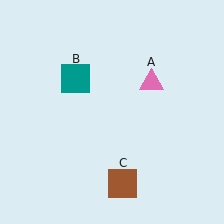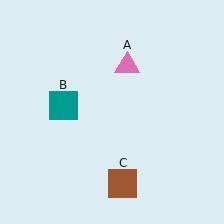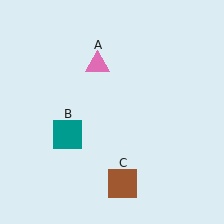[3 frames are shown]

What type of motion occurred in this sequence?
The pink triangle (object A), teal square (object B) rotated counterclockwise around the center of the scene.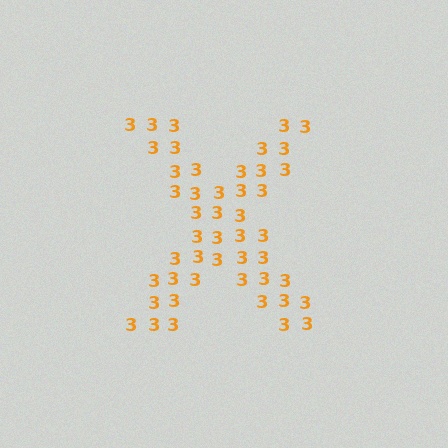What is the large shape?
The large shape is the letter X.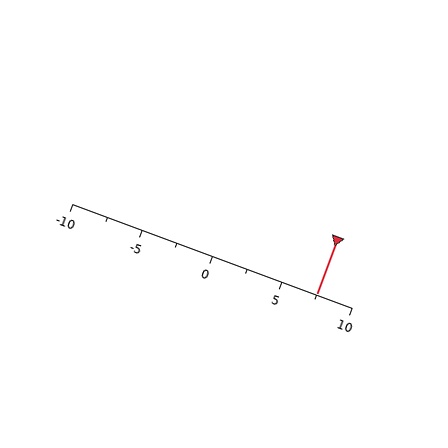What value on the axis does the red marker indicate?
The marker indicates approximately 7.5.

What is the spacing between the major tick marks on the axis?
The major ticks are spaced 5 apart.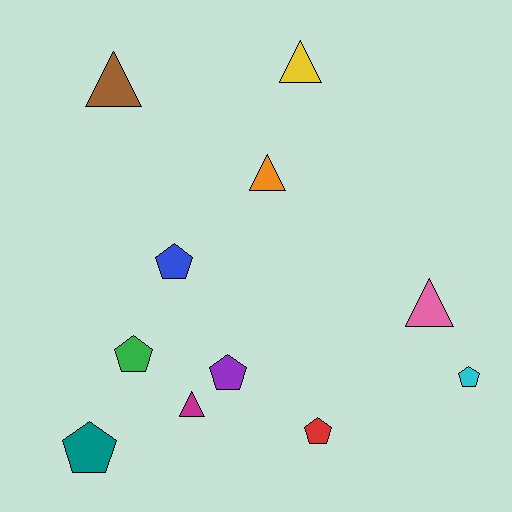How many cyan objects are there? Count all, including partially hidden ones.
There is 1 cyan object.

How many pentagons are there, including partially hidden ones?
There are 6 pentagons.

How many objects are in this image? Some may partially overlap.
There are 11 objects.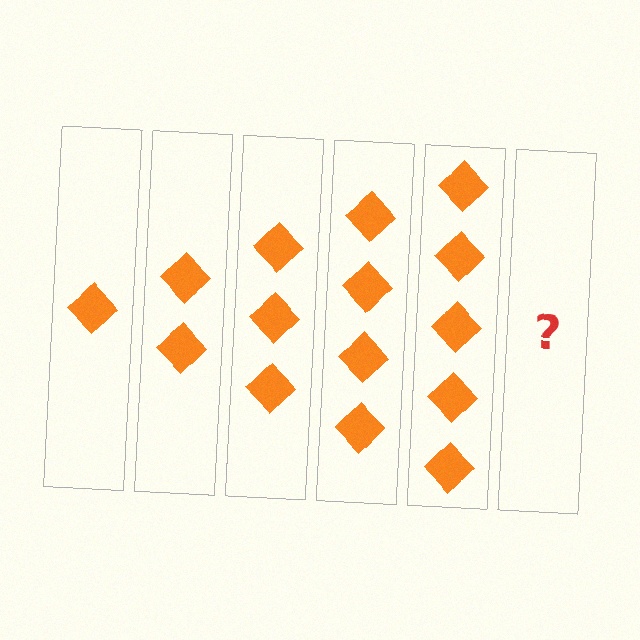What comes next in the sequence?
The next element should be 6 diamonds.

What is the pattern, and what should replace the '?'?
The pattern is that each step adds one more diamond. The '?' should be 6 diamonds.